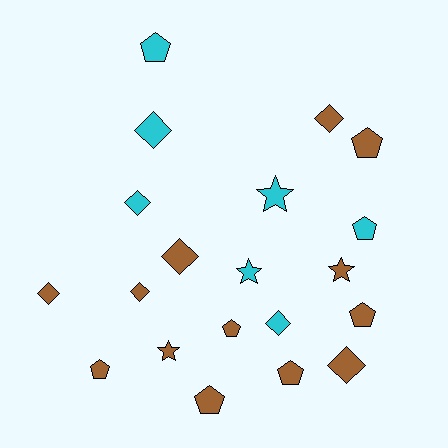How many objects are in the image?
There are 20 objects.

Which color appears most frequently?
Brown, with 13 objects.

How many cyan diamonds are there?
There are 3 cyan diamonds.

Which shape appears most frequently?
Diamond, with 8 objects.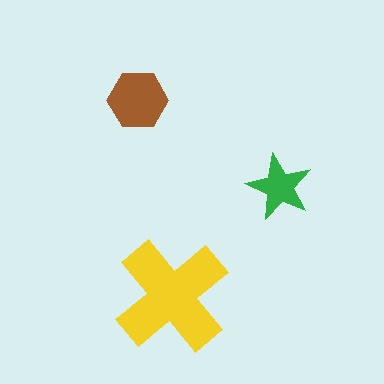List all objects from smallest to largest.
The green star, the brown hexagon, the yellow cross.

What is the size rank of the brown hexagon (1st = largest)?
2nd.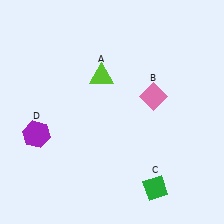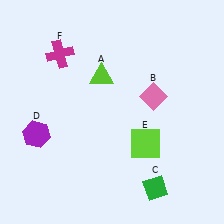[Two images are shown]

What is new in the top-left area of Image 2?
A magenta cross (F) was added in the top-left area of Image 2.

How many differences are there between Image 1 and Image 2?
There are 2 differences between the two images.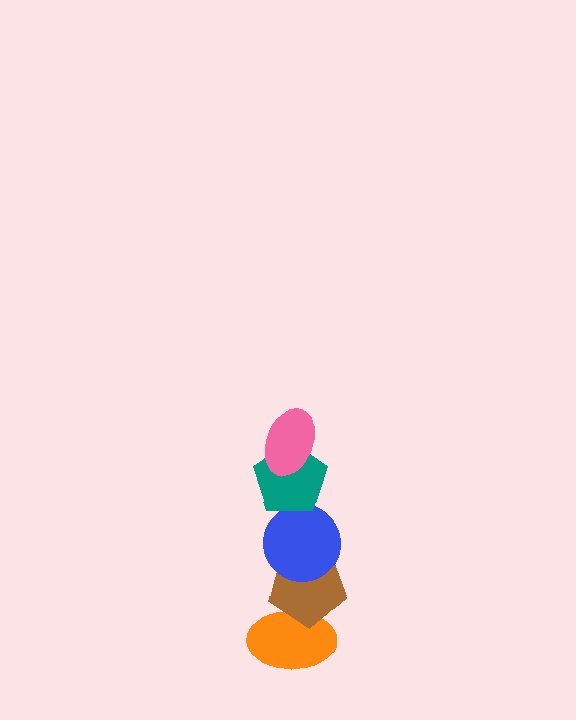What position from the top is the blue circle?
The blue circle is 3rd from the top.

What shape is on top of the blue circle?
The teal pentagon is on top of the blue circle.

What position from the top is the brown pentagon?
The brown pentagon is 4th from the top.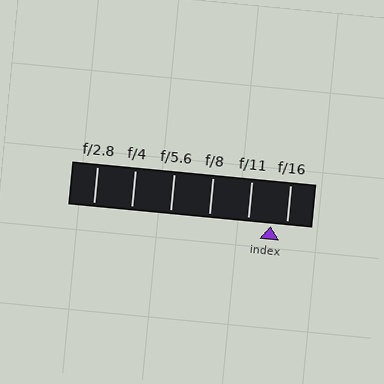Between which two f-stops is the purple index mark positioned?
The index mark is between f/11 and f/16.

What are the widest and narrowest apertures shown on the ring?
The widest aperture shown is f/2.8 and the narrowest is f/16.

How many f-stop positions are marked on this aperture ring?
There are 6 f-stop positions marked.